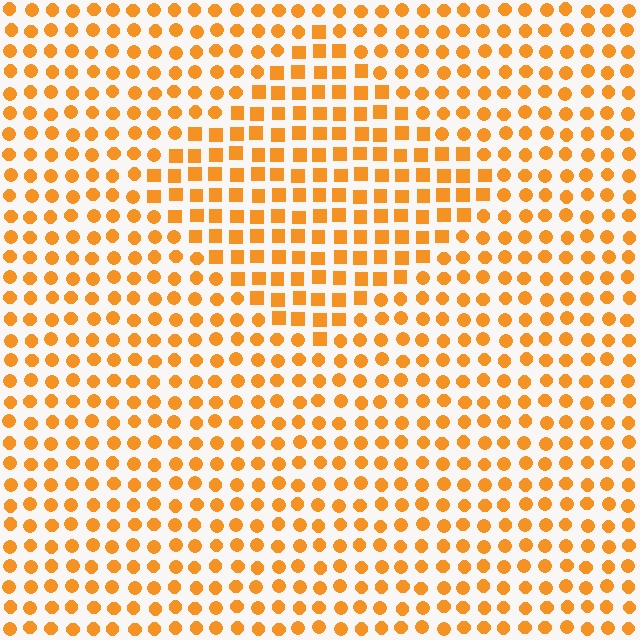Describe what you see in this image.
The image is filled with small orange elements arranged in a uniform grid. A diamond-shaped region contains squares, while the surrounding area contains circles. The boundary is defined purely by the change in element shape.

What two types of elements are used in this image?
The image uses squares inside the diamond region and circles outside it.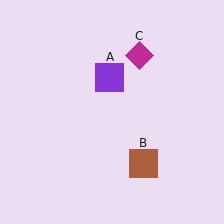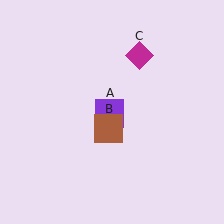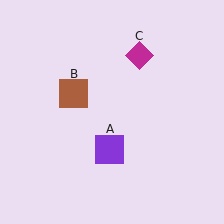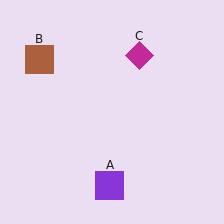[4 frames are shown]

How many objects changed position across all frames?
2 objects changed position: purple square (object A), brown square (object B).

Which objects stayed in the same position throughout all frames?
Magenta diamond (object C) remained stationary.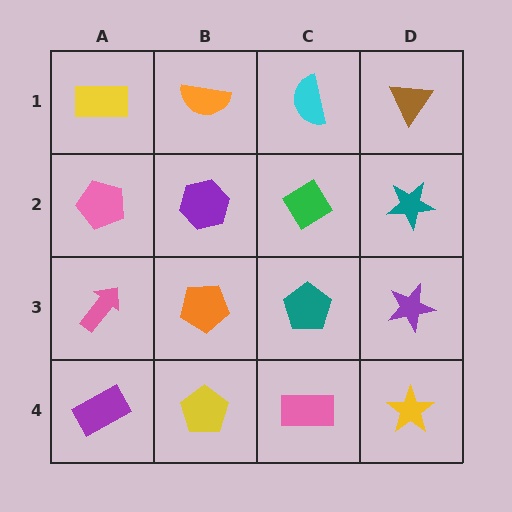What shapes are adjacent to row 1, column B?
A purple hexagon (row 2, column B), a yellow rectangle (row 1, column A), a cyan semicircle (row 1, column C).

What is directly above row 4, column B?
An orange pentagon.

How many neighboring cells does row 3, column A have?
3.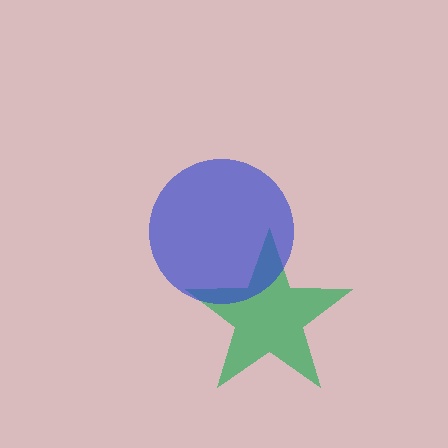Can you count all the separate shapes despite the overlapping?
Yes, there are 2 separate shapes.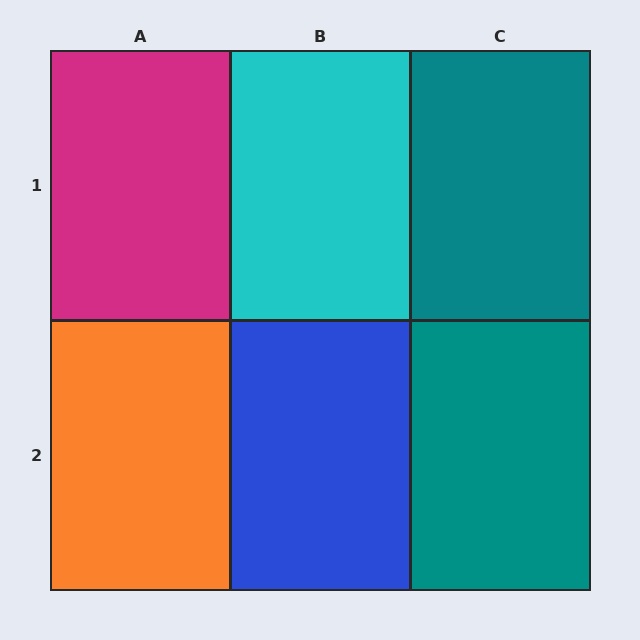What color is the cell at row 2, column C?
Teal.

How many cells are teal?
2 cells are teal.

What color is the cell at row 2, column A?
Orange.